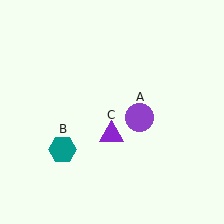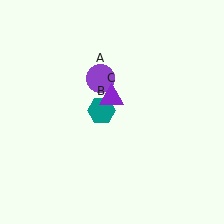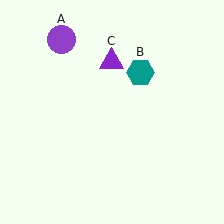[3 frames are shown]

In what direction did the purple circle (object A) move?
The purple circle (object A) moved up and to the left.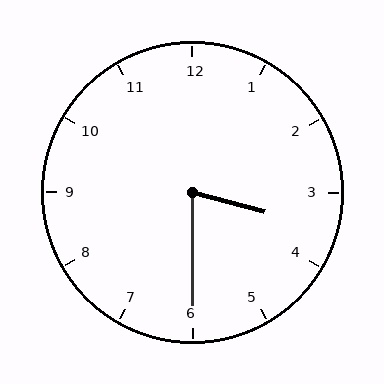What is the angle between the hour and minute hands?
Approximately 75 degrees.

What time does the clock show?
3:30.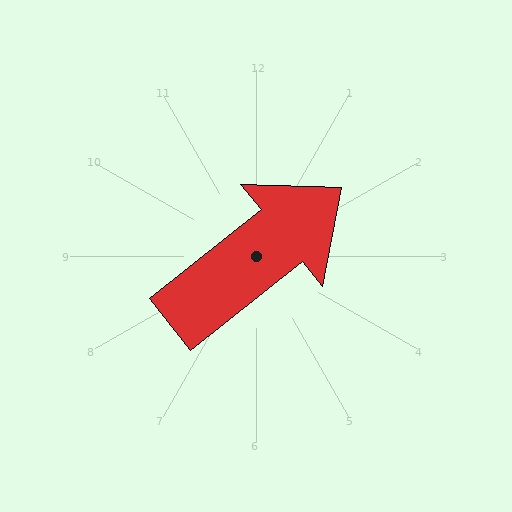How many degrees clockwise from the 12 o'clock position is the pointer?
Approximately 51 degrees.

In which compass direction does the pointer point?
Northeast.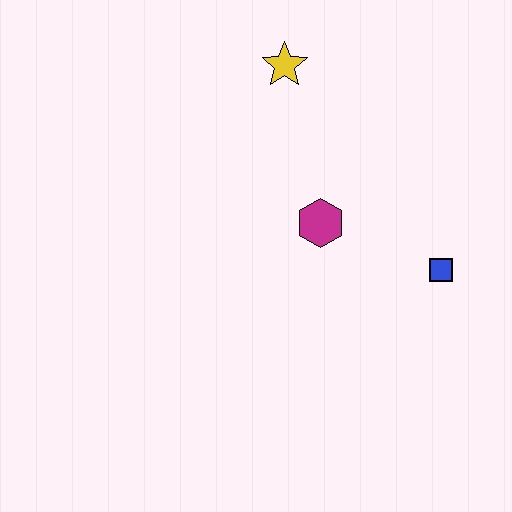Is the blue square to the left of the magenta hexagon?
No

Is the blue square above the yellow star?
No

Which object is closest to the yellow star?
The magenta hexagon is closest to the yellow star.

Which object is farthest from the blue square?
The yellow star is farthest from the blue square.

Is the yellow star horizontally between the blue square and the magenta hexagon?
No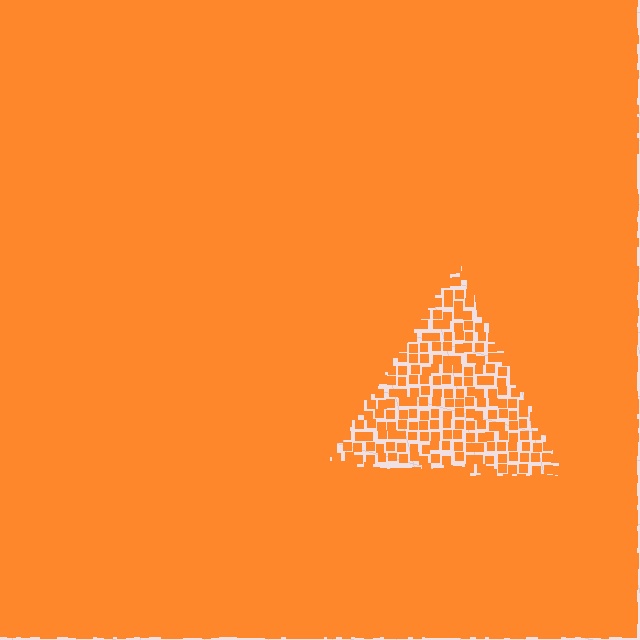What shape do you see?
I see a triangle.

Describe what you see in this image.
The image contains small orange elements arranged at two different densities. A triangle-shaped region is visible where the elements are less densely packed than the surrounding area.